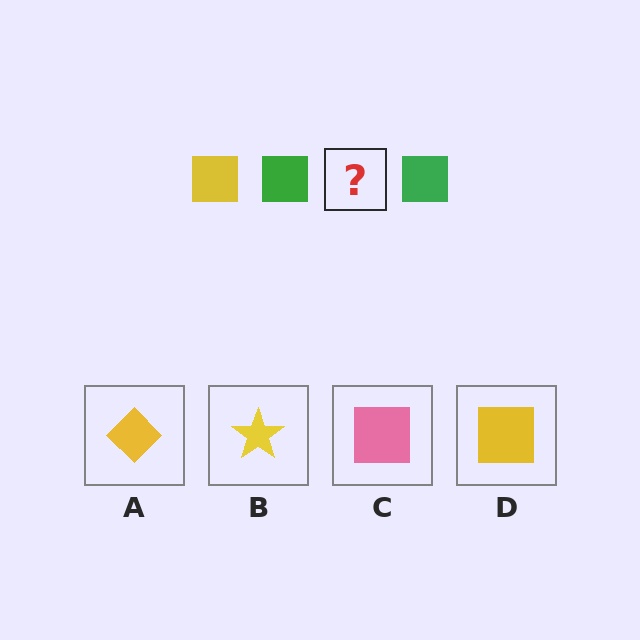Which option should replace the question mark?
Option D.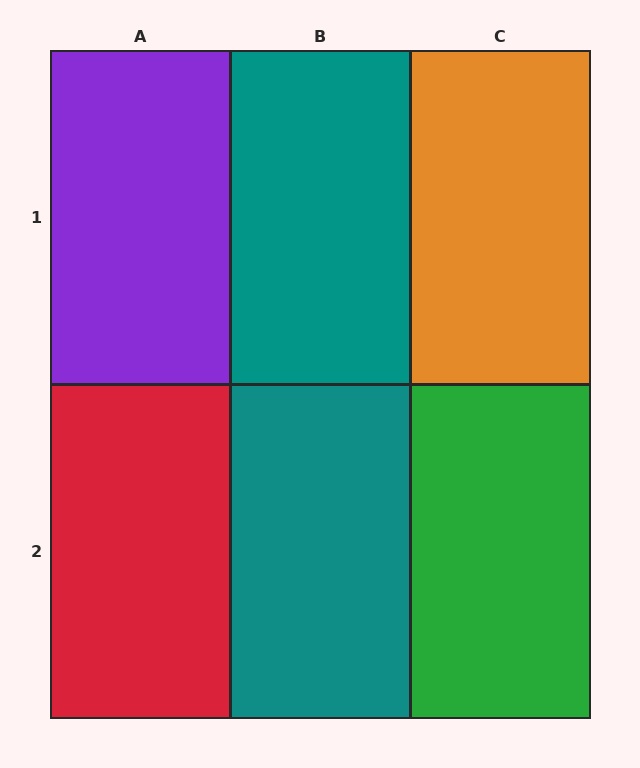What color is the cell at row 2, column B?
Teal.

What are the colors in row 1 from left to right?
Purple, teal, orange.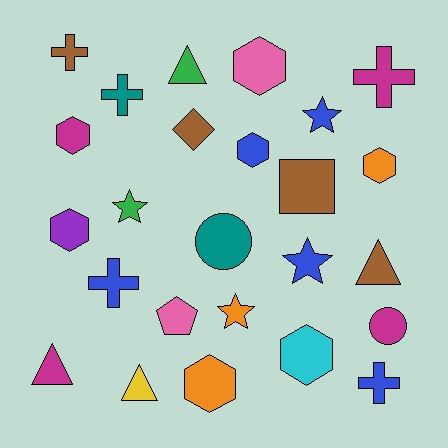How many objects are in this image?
There are 25 objects.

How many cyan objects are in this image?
There is 1 cyan object.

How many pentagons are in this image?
There is 1 pentagon.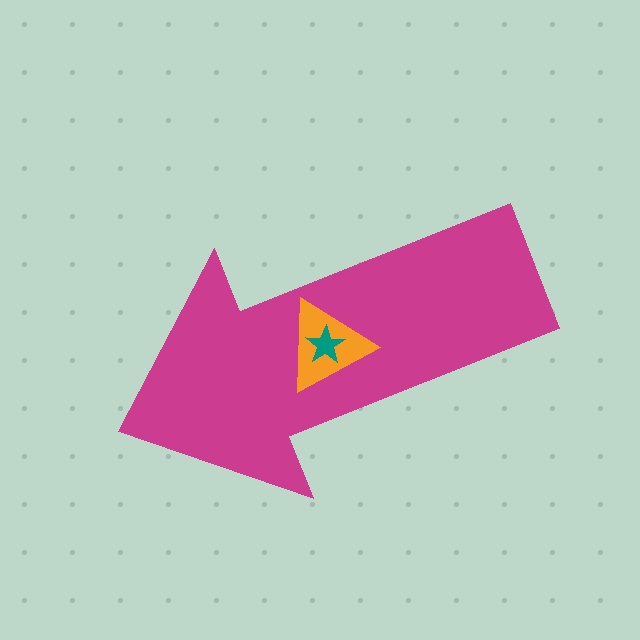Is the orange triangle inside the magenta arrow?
Yes.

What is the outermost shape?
The magenta arrow.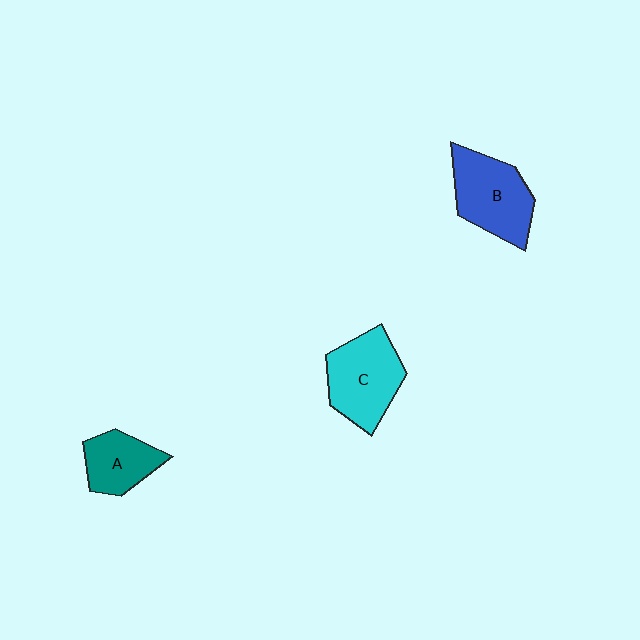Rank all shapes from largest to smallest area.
From largest to smallest: C (cyan), B (blue), A (teal).